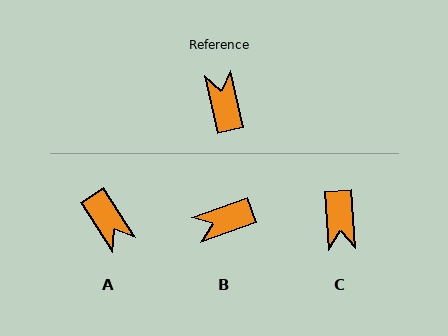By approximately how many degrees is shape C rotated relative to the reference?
Approximately 171 degrees counter-clockwise.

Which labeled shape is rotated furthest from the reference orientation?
C, about 171 degrees away.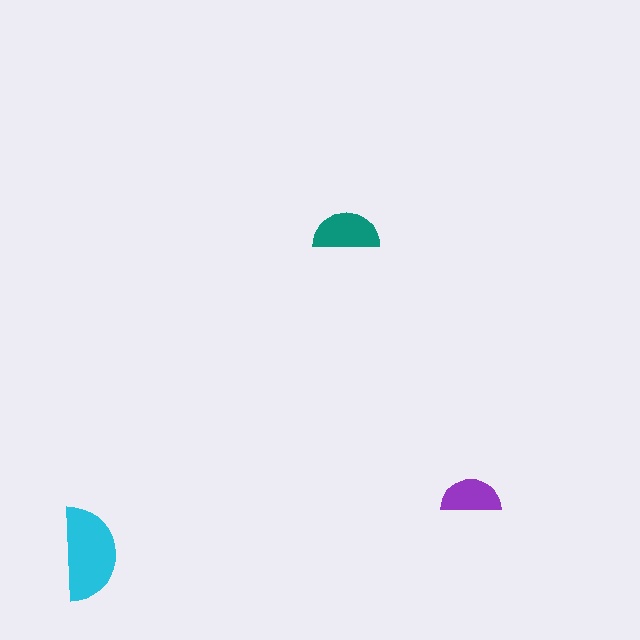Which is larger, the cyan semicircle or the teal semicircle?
The cyan one.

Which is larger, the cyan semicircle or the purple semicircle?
The cyan one.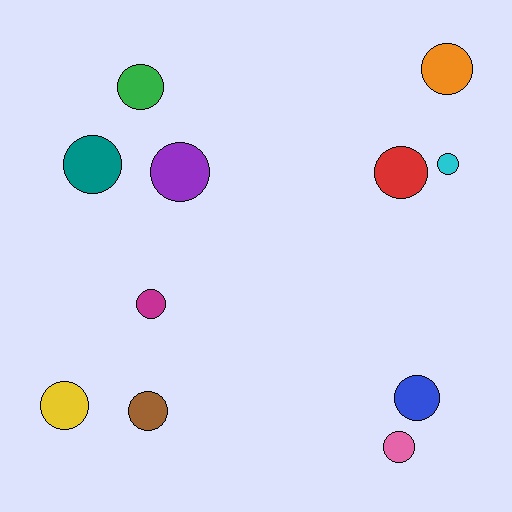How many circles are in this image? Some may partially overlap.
There are 11 circles.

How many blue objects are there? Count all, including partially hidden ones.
There is 1 blue object.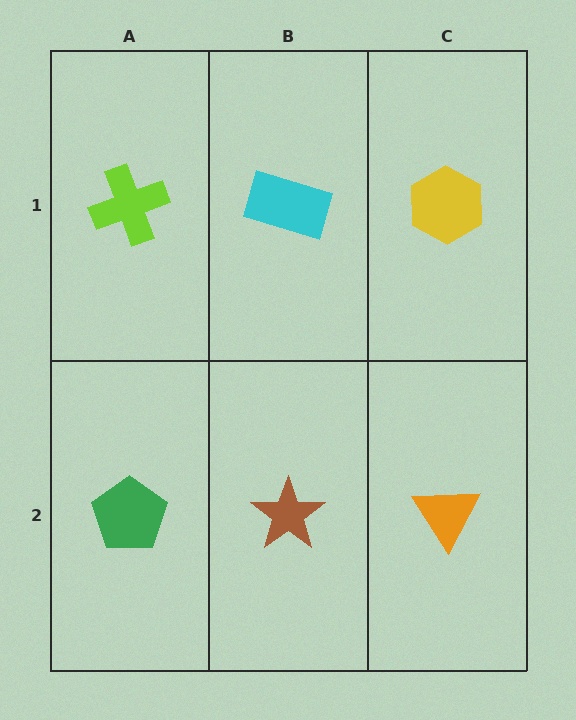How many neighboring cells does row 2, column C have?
2.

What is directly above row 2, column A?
A lime cross.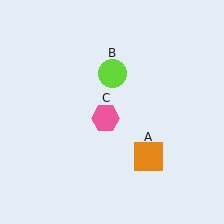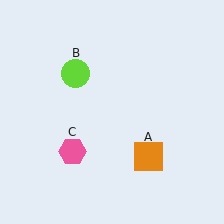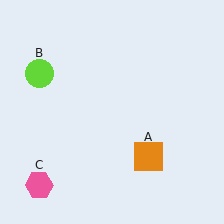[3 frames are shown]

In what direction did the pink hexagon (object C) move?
The pink hexagon (object C) moved down and to the left.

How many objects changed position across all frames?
2 objects changed position: lime circle (object B), pink hexagon (object C).